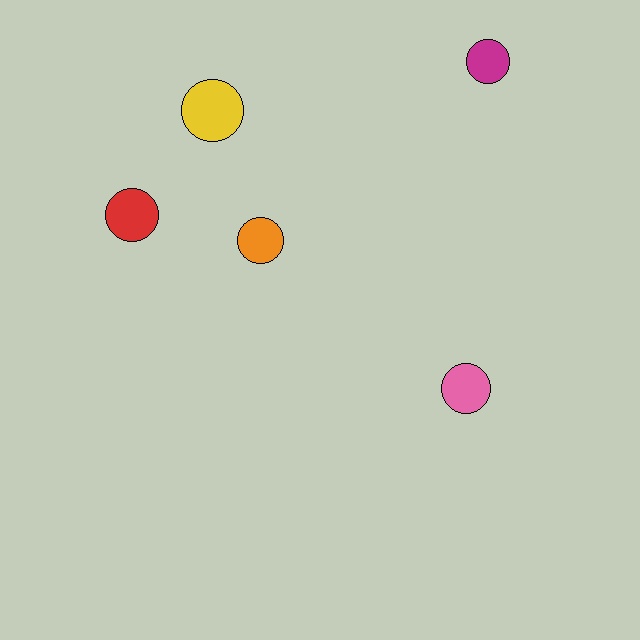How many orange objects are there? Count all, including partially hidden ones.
There is 1 orange object.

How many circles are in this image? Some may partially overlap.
There are 5 circles.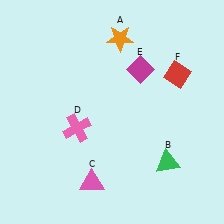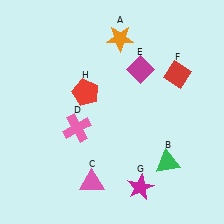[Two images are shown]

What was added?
A magenta star (G), a red pentagon (H) were added in Image 2.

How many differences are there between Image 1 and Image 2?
There are 2 differences between the two images.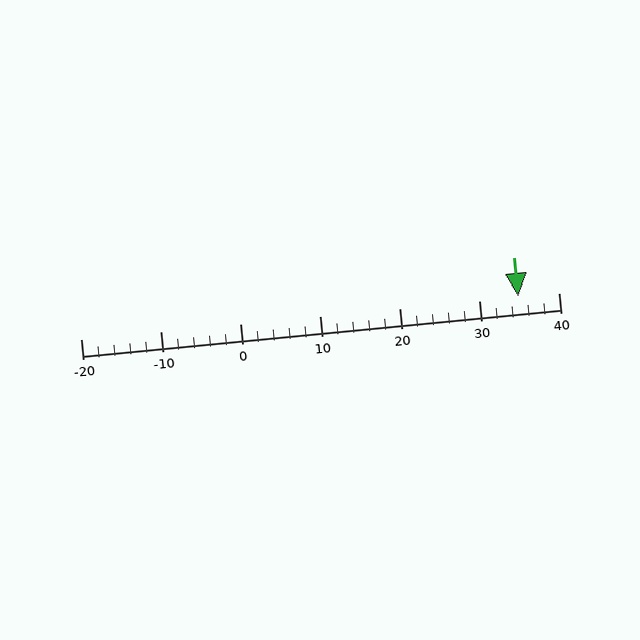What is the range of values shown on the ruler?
The ruler shows values from -20 to 40.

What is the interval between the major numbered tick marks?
The major tick marks are spaced 10 units apart.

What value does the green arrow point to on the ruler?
The green arrow points to approximately 35.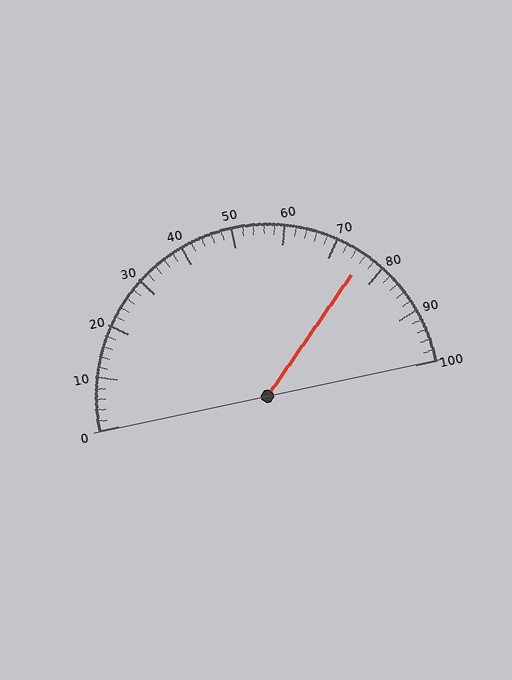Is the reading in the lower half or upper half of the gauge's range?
The reading is in the upper half of the range (0 to 100).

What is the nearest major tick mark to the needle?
The nearest major tick mark is 80.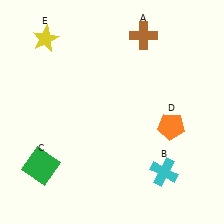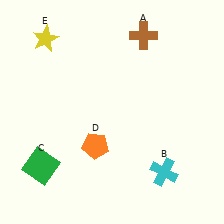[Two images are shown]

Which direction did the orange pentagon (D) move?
The orange pentagon (D) moved left.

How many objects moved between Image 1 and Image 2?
1 object moved between the two images.